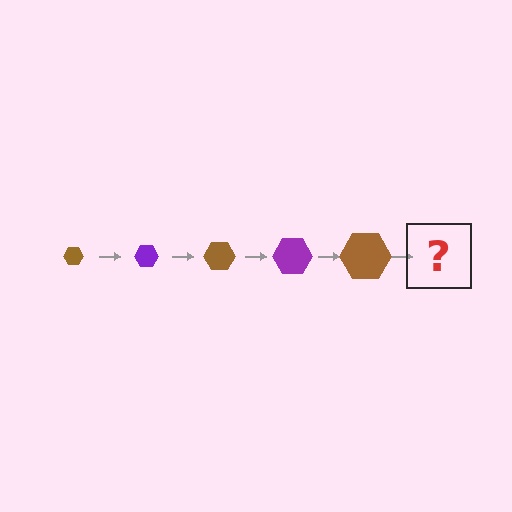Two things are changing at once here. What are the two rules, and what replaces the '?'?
The two rules are that the hexagon grows larger each step and the color cycles through brown and purple. The '?' should be a purple hexagon, larger than the previous one.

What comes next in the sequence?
The next element should be a purple hexagon, larger than the previous one.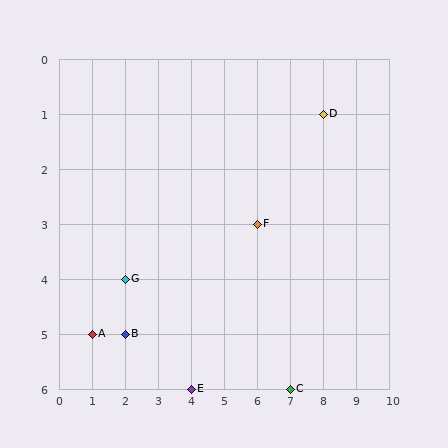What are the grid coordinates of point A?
Point A is at grid coordinates (1, 5).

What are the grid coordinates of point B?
Point B is at grid coordinates (2, 5).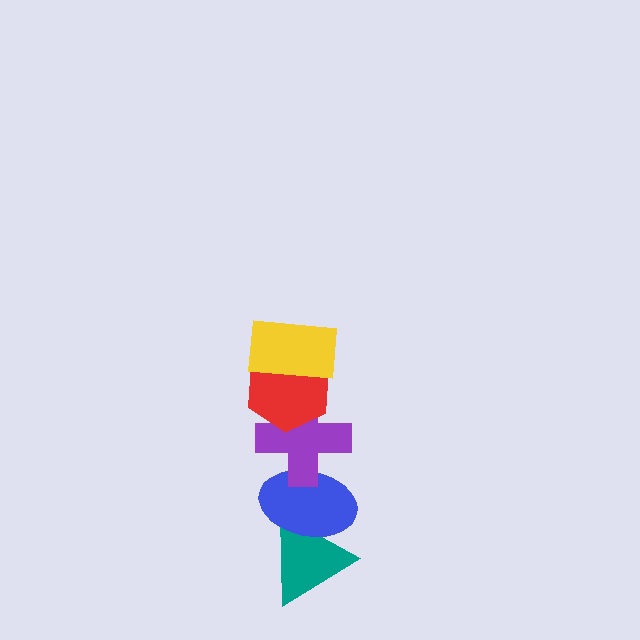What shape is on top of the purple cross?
The red hexagon is on top of the purple cross.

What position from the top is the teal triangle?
The teal triangle is 5th from the top.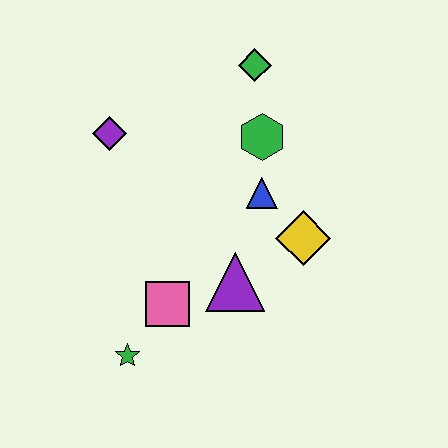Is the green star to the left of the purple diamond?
No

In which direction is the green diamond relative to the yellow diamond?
The green diamond is above the yellow diamond.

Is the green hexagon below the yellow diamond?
No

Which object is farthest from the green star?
The green diamond is farthest from the green star.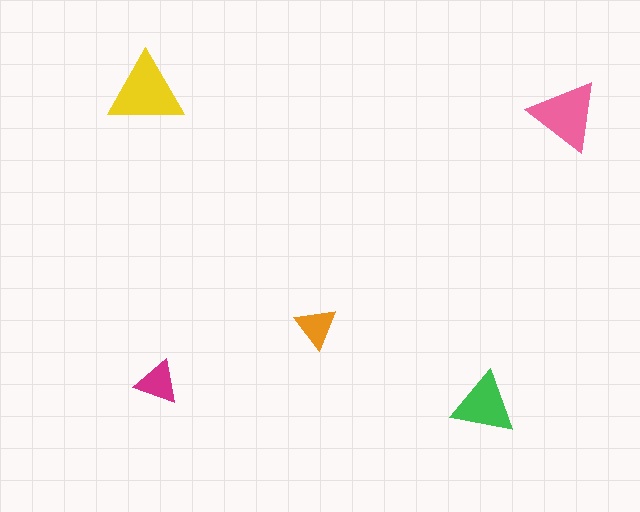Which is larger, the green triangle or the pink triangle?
The pink one.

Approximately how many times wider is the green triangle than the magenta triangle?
About 1.5 times wider.